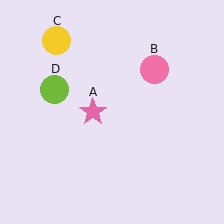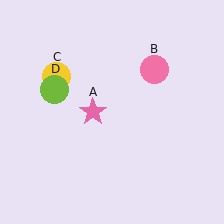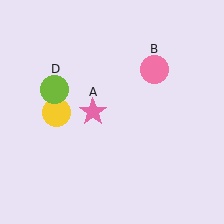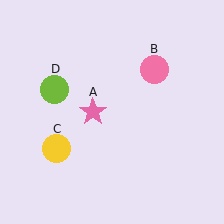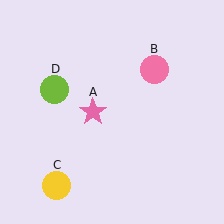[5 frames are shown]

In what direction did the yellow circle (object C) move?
The yellow circle (object C) moved down.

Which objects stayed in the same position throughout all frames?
Pink star (object A) and pink circle (object B) and lime circle (object D) remained stationary.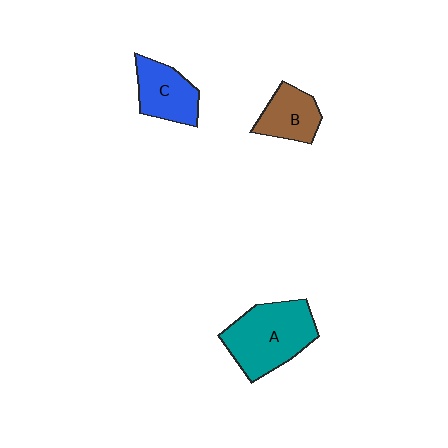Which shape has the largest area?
Shape A (teal).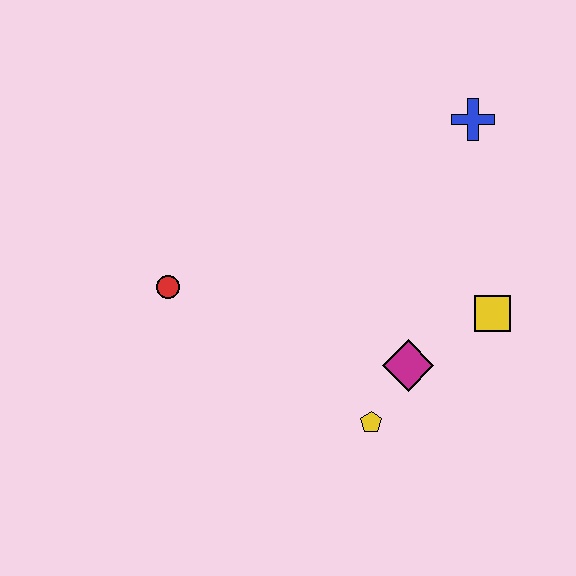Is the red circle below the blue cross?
Yes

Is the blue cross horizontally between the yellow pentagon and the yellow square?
Yes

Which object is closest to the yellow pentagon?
The magenta diamond is closest to the yellow pentagon.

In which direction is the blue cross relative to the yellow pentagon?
The blue cross is above the yellow pentagon.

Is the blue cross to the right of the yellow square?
No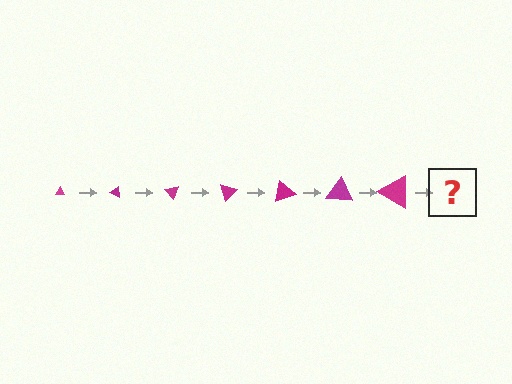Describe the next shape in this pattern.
It should be a triangle, larger than the previous one and rotated 175 degrees from the start.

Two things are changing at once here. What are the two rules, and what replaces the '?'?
The two rules are that the triangle grows larger each step and it rotates 25 degrees each step. The '?' should be a triangle, larger than the previous one and rotated 175 degrees from the start.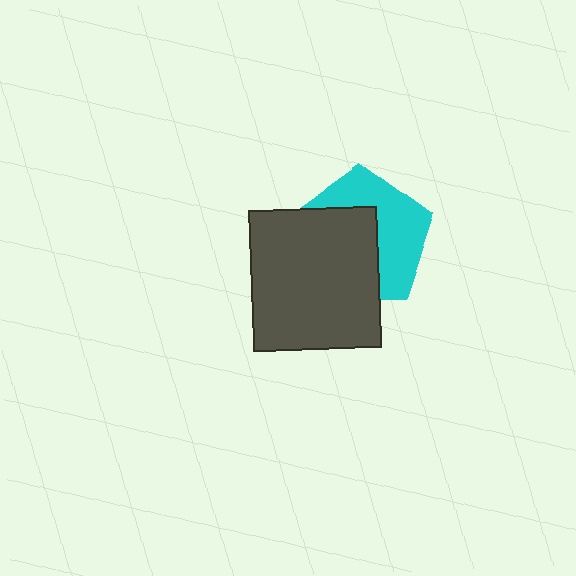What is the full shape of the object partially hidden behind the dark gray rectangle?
The partially hidden object is a cyan pentagon.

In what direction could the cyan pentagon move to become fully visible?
The cyan pentagon could move toward the upper-right. That would shift it out from behind the dark gray rectangle entirely.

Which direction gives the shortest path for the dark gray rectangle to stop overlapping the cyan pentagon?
Moving toward the lower-left gives the shortest separation.